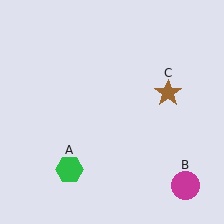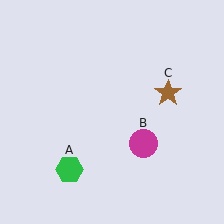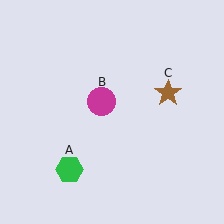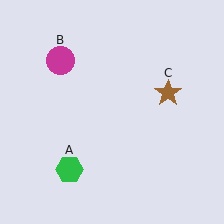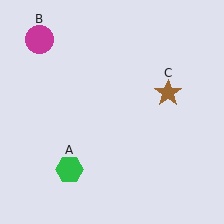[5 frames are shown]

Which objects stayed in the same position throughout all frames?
Green hexagon (object A) and brown star (object C) remained stationary.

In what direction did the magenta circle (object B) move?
The magenta circle (object B) moved up and to the left.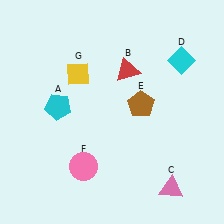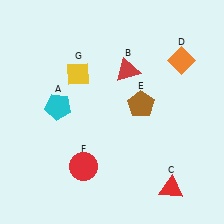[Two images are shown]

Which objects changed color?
C changed from pink to red. D changed from cyan to orange. F changed from pink to red.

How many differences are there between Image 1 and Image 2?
There are 3 differences between the two images.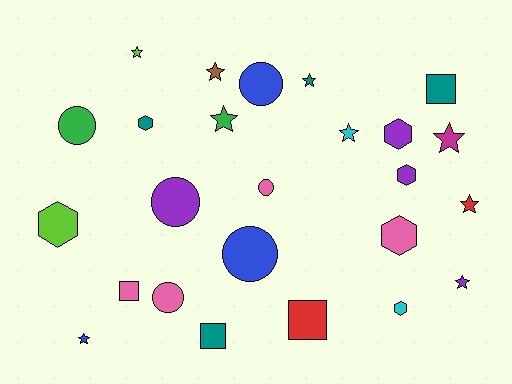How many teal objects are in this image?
There are 4 teal objects.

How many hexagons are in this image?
There are 6 hexagons.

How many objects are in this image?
There are 25 objects.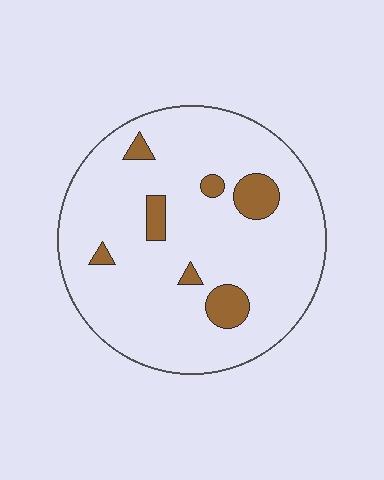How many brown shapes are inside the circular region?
7.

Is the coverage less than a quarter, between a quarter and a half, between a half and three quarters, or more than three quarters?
Less than a quarter.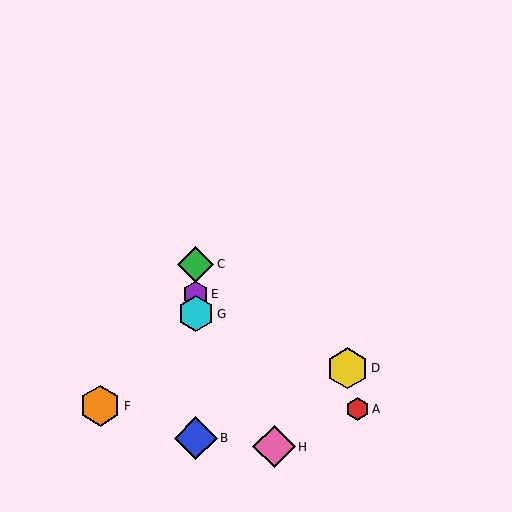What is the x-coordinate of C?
Object C is at x≈196.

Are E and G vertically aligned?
Yes, both are at x≈196.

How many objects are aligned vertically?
4 objects (B, C, E, G) are aligned vertically.